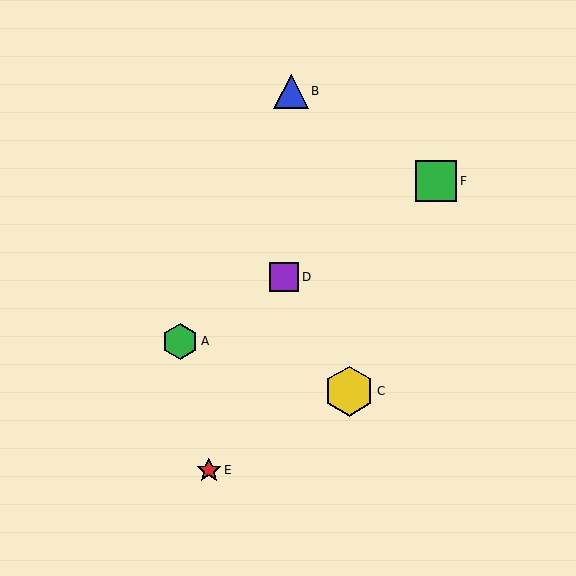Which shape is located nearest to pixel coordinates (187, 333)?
The green hexagon (labeled A) at (180, 341) is nearest to that location.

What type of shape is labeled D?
Shape D is a purple square.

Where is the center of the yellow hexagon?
The center of the yellow hexagon is at (349, 391).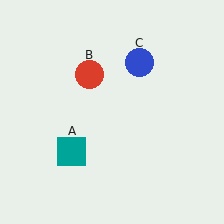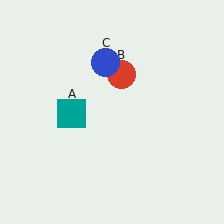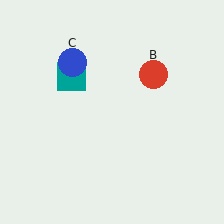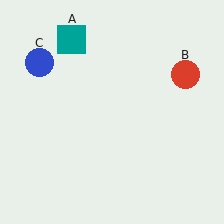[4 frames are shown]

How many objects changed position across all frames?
3 objects changed position: teal square (object A), red circle (object B), blue circle (object C).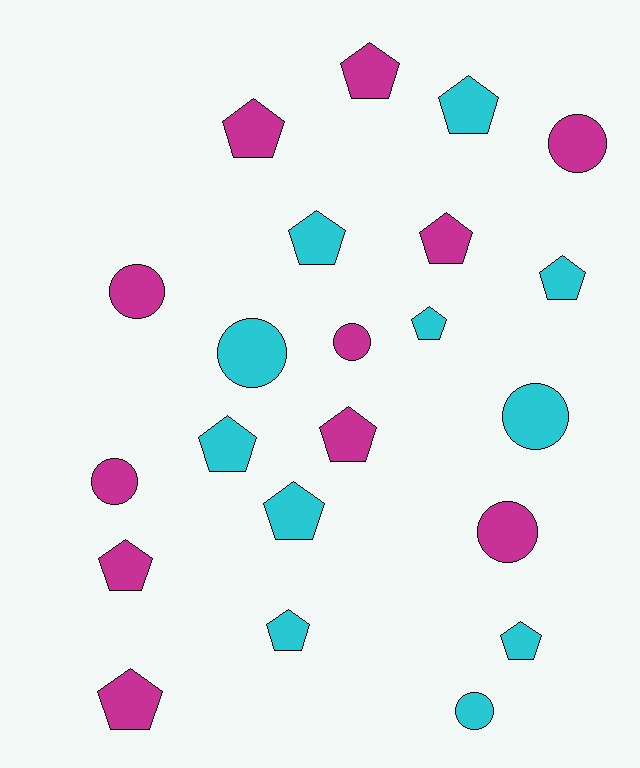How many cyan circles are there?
There are 3 cyan circles.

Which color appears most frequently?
Cyan, with 11 objects.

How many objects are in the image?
There are 22 objects.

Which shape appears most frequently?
Pentagon, with 14 objects.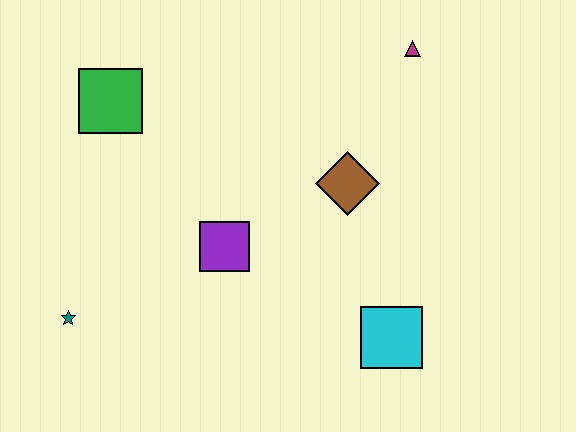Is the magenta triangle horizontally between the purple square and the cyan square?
No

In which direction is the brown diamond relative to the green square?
The brown diamond is to the right of the green square.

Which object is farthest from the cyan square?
The green square is farthest from the cyan square.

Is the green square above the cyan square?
Yes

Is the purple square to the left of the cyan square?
Yes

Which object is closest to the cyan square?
The brown diamond is closest to the cyan square.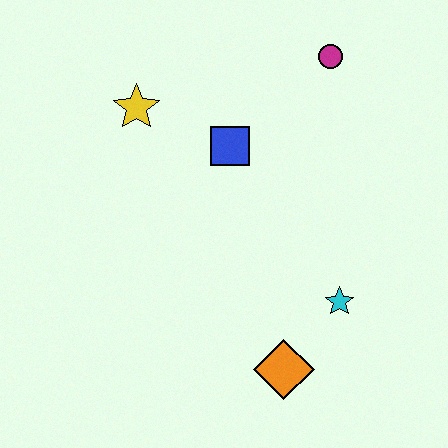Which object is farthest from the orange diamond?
The magenta circle is farthest from the orange diamond.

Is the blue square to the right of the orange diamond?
No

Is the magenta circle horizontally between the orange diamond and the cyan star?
Yes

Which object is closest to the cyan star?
The orange diamond is closest to the cyan star.